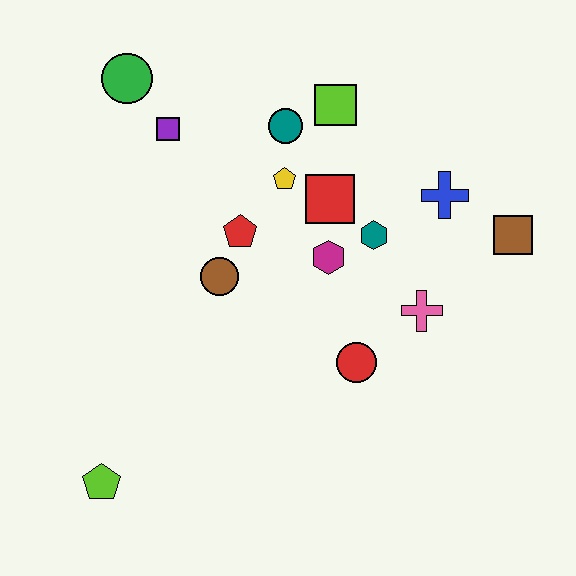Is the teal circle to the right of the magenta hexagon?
No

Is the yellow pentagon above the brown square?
Yes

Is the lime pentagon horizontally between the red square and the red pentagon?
No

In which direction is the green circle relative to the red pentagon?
The green circle is above the red pentagon.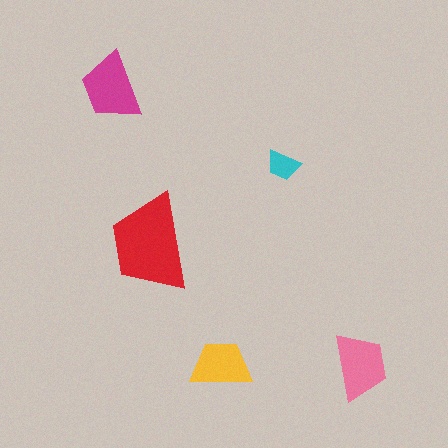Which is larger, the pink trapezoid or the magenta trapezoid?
The magenta one.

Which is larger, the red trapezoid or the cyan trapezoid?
The red one.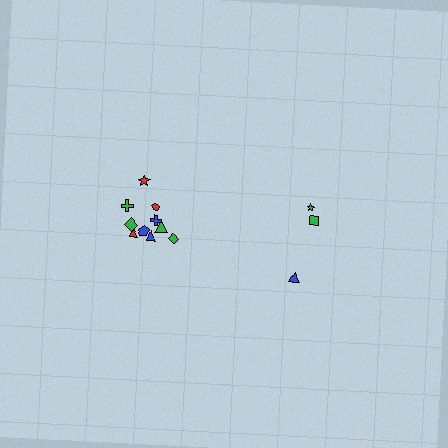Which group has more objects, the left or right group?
The left group.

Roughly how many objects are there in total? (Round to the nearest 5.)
Roughly 15 objects in total.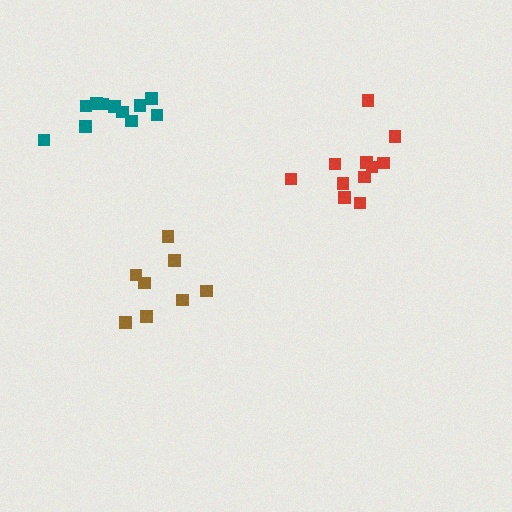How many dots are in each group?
Group 1: 11 dots, Group 2: 8 dots, Group 3: 11 dots (30 total).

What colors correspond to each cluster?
The clusters are colored: red, brown, teal.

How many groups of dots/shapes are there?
There are 3 groups.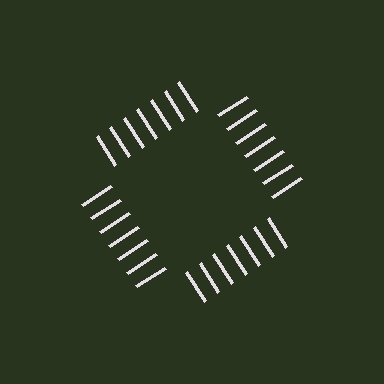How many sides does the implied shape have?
4 sides — the line-ends trace a square.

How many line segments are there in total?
28 — 7 along each of the 4 edges.